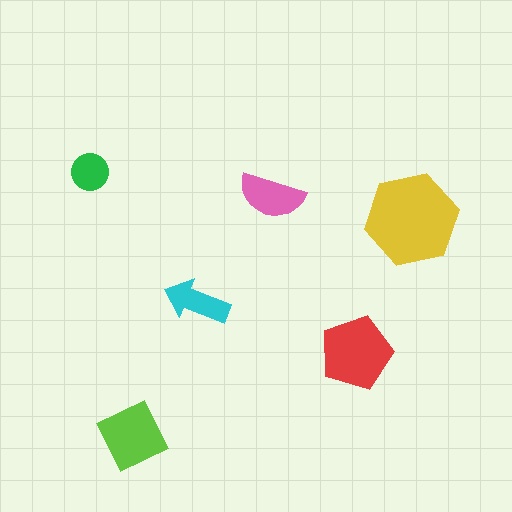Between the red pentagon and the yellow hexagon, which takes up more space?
The yellow hexagon.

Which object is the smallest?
The green circle.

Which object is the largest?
The yellow hexagon.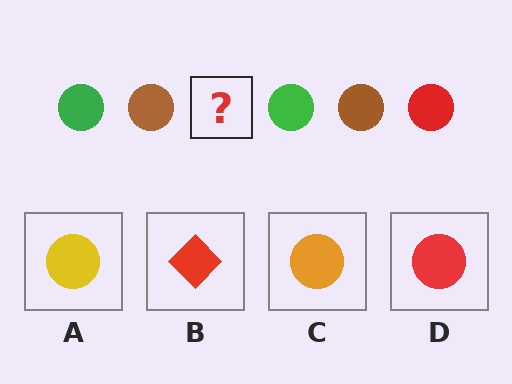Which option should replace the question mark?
Option D.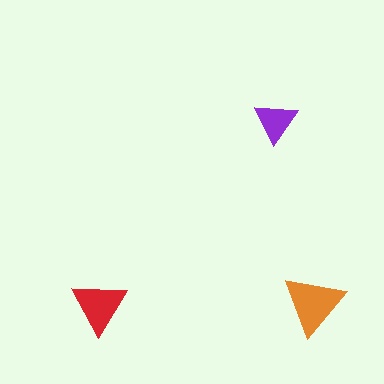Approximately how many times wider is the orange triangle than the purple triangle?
About 1.5 times wider.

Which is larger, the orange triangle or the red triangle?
The orange one.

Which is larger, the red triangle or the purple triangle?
The red one.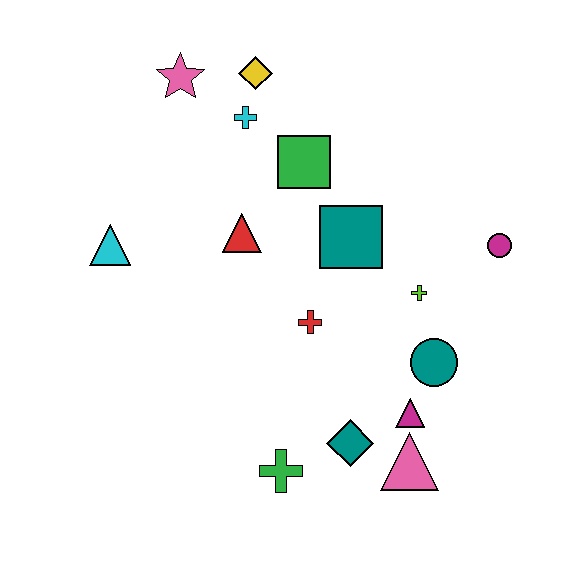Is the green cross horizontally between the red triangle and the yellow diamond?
No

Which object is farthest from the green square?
The pink triangle is farthest from the green square.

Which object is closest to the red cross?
The teal square is closest to the red cross.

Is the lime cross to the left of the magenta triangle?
No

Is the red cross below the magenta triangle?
No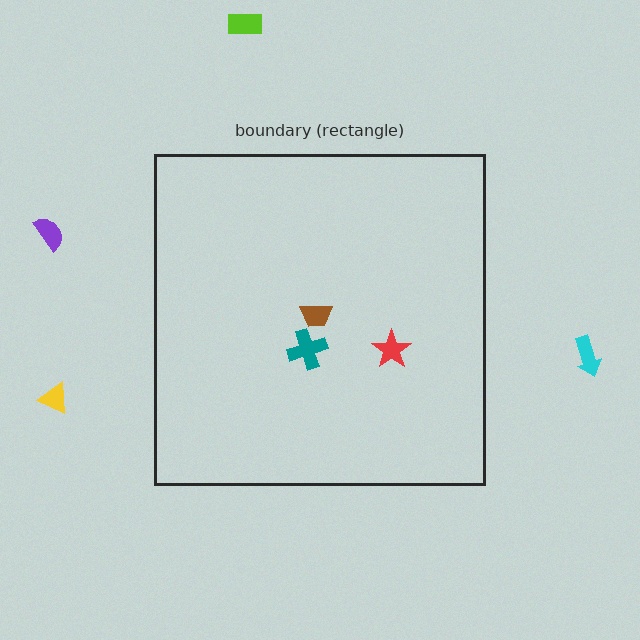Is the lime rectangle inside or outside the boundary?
Outside.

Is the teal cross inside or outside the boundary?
Inside.